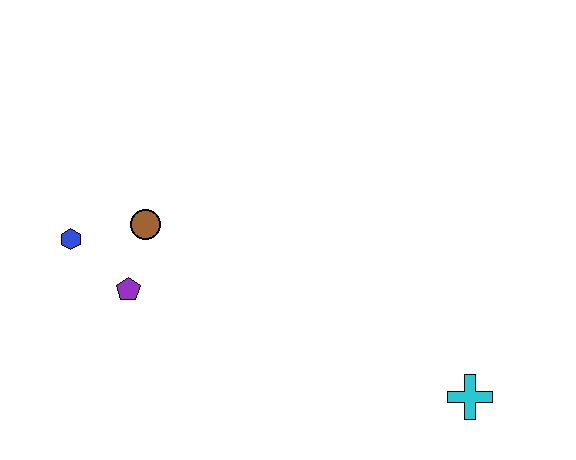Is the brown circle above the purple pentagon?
Yes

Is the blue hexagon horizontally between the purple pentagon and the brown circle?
No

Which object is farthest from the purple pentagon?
The cyan cross is farthest from the purple pentagon.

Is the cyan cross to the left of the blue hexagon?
No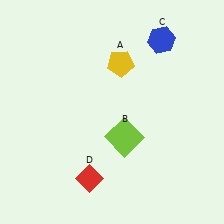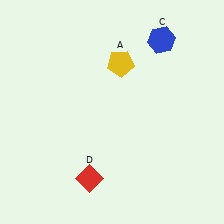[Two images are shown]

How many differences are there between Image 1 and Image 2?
There is 1 difference between the two images.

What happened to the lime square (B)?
The lime square (B) was removed in Image 2. It was in the bottom-right area of Image 1.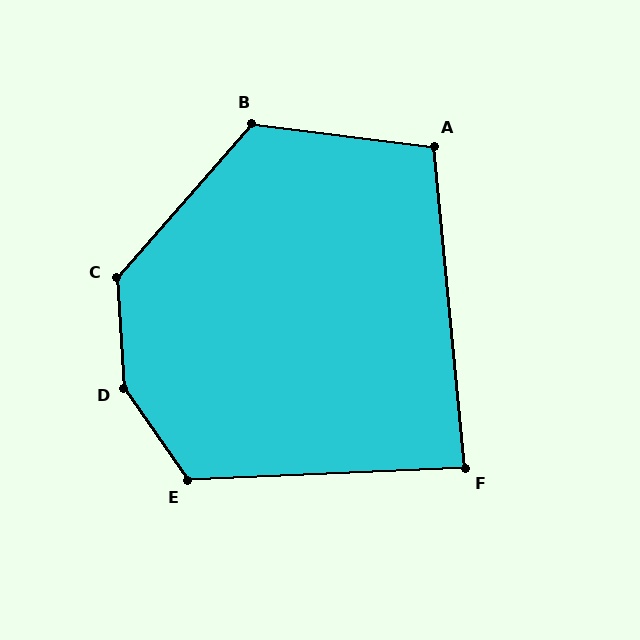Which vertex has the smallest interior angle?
F, at approximately 87 degrees.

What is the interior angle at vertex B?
Approximately 124 degrees (obtuse).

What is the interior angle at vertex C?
Approximately 135 degrees (obtuse).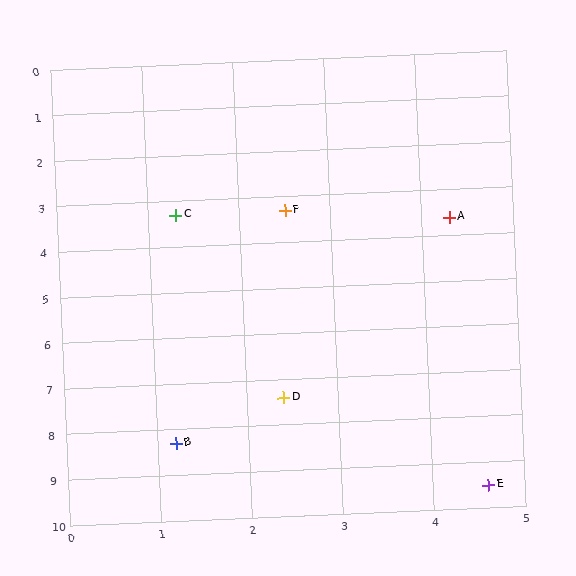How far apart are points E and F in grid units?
Points E and F are about 6.5 grid units apart.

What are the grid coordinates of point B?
Point B is at approximately (1.2, 8.3).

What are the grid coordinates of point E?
Point E is at approximately (4.6, 9.5).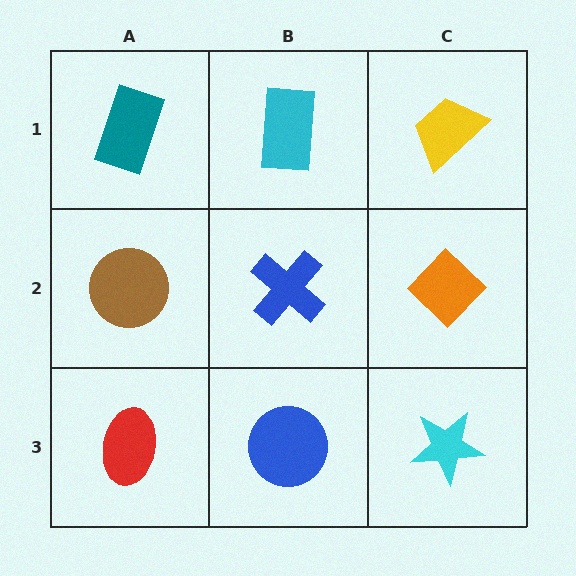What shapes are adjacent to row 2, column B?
A cyan rectangle (row 1, column B), a blue circle (row 3, column B), a brown circle (row 2, column A), an orange diamond (row 2, column C).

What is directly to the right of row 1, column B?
A yellow trapezoid.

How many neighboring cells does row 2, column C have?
3.